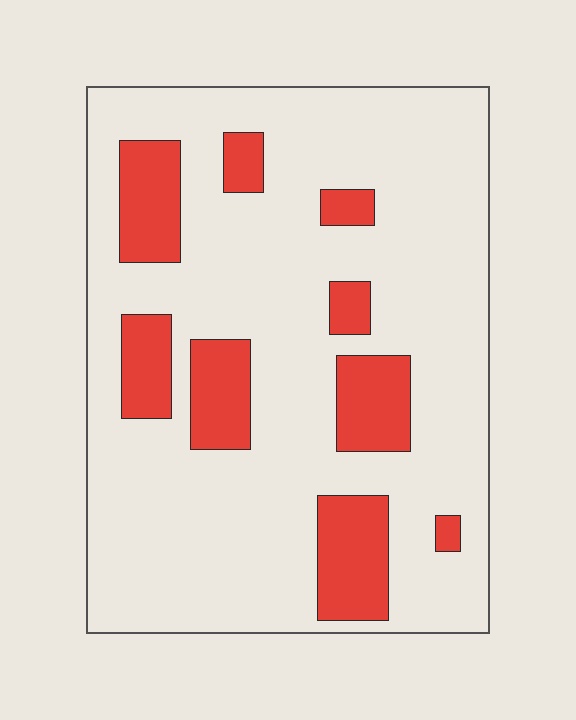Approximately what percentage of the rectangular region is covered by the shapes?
Approximately 20%.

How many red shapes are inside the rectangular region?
9.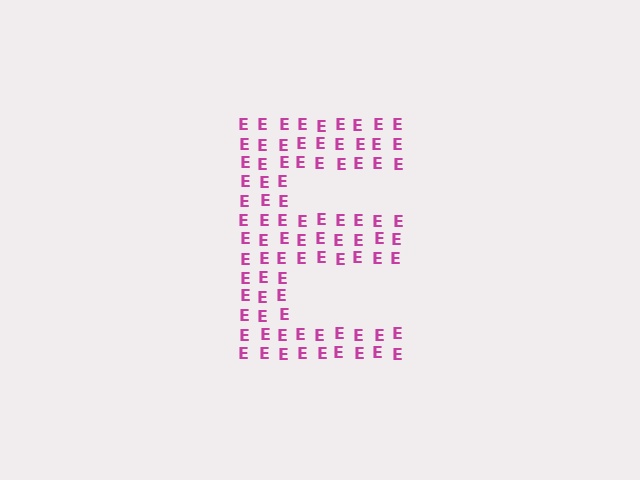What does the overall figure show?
The overall figure shows the letter E.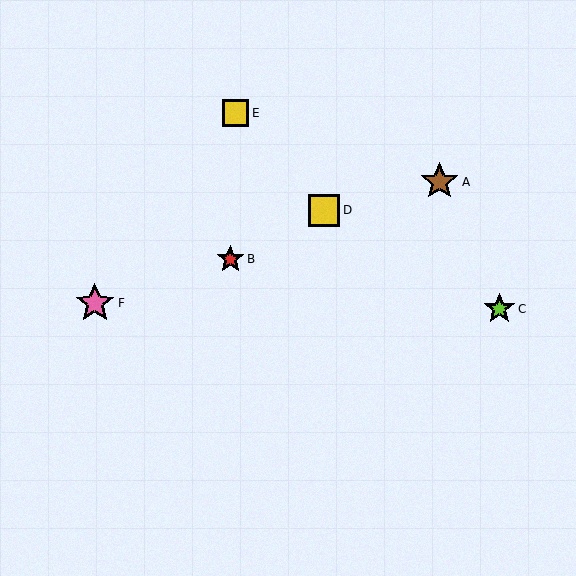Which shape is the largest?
The pink star (labeled F) is the largest.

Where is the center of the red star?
The center of the red star is at (230, 259).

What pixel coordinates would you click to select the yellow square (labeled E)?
Click at (236, 113) to select the yellow square E.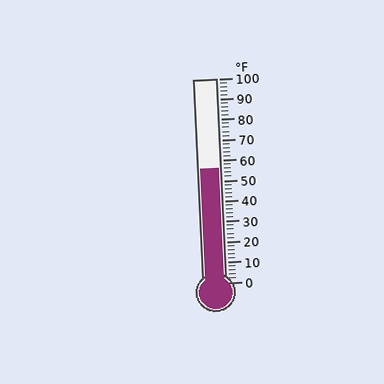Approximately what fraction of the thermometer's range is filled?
The thermometer is filled to approximately 55% of its range.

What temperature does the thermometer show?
The thermometer shows approximately 56°F.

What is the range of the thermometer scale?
The thermometer scale ranges from 0°F to 100°F.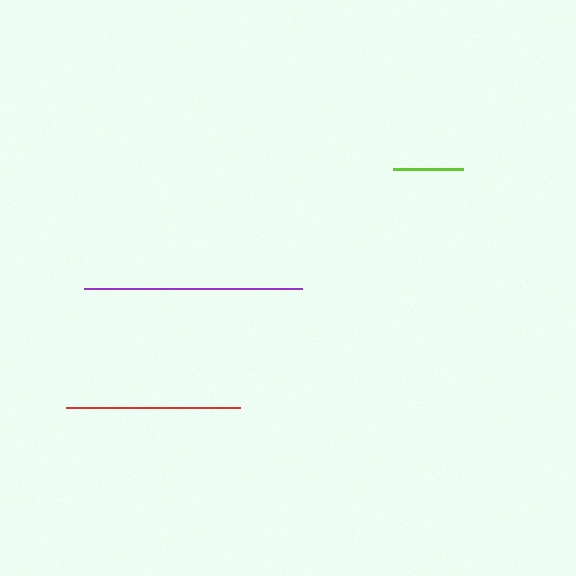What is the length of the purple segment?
The purple segment is approximately 218 pixels long.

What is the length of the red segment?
The red segment is approximately 175 pixels long.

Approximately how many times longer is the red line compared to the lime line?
The red line is approximately 2.5 times the length of the lime line.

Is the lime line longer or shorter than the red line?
The red line is longer than the lime line.